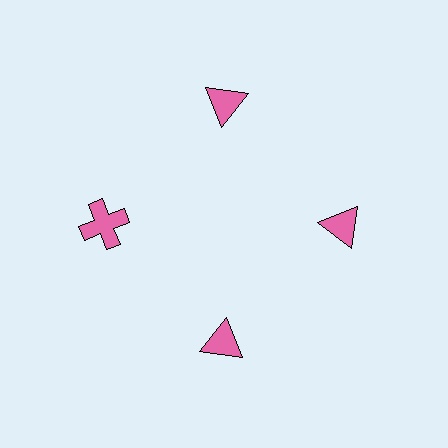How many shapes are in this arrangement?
There are 4 shapes arranged in a ring pattern.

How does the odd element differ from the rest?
It has a different shape: cross instead of triangle.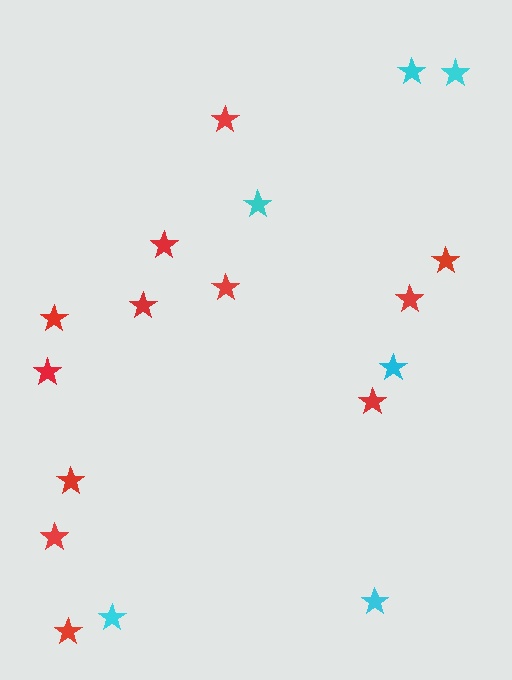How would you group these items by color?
There are 2 groups: one group of cyan stars (6) and one group of red stars (12).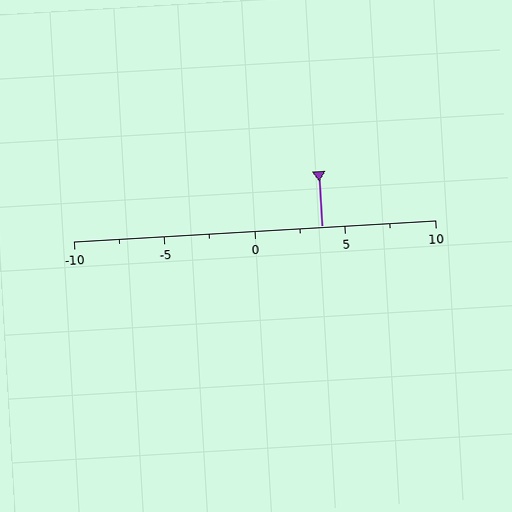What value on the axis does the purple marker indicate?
The marker indicates approximately 3.8.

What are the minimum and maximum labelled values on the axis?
The axis runs from -10 to 10.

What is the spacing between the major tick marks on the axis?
The major ticks are spaced 5 apart.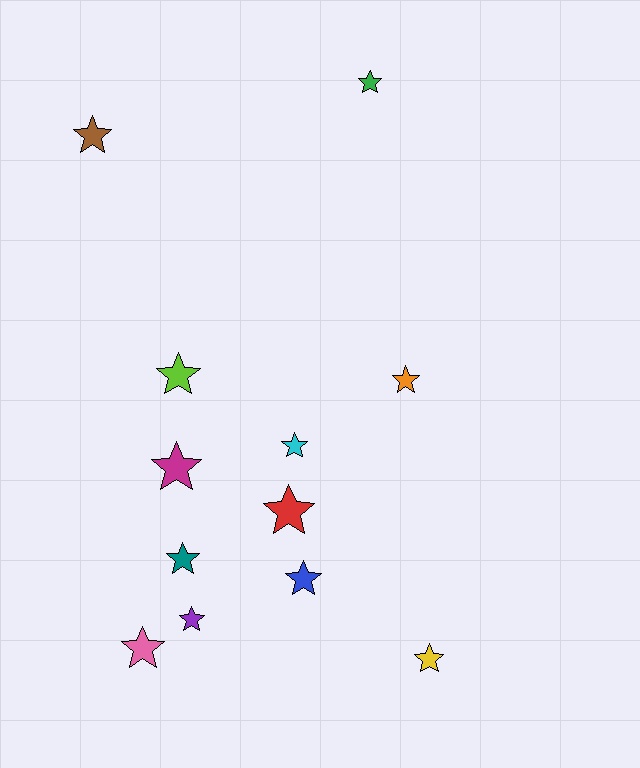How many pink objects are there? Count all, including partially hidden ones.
There is 1 pink object.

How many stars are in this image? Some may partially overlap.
There are 12 stars.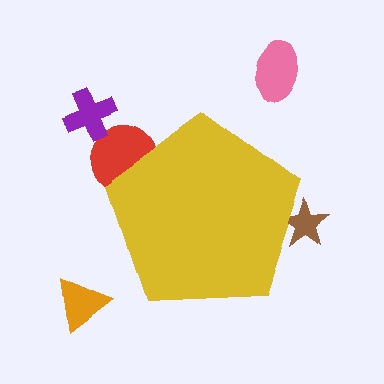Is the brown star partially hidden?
Yes, the brown star is partially hidden behind the yellow pentagon.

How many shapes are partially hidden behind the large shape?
2 shapes are partially hidden.